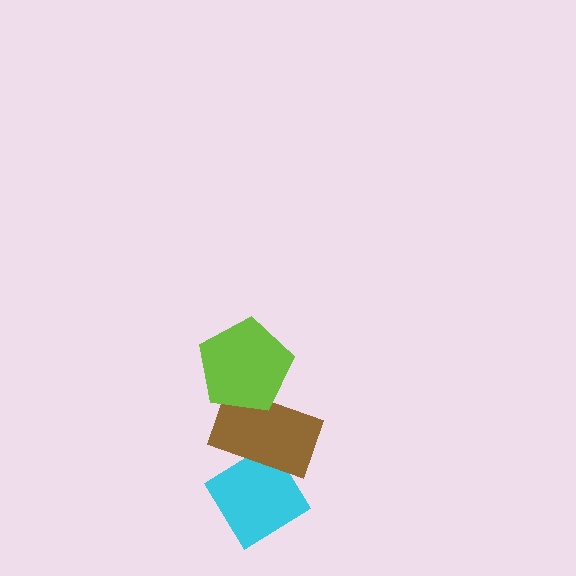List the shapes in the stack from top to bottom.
From top to bottom: the lime pentagon, the brown rectangle, the cyan diamond.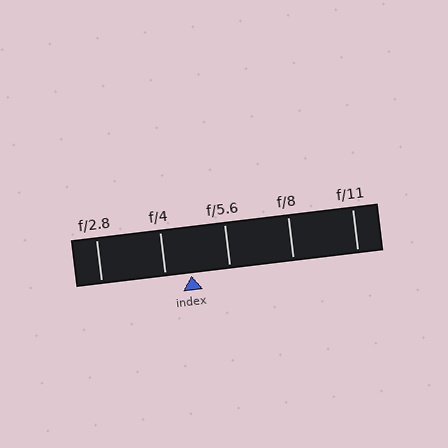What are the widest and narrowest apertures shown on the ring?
The widest aperture shown is f/2.8 and the narrowest is f/11.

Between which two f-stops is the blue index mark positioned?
The index mark is between f/4 and f/5.6.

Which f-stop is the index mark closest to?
The index mark is closest to f/4.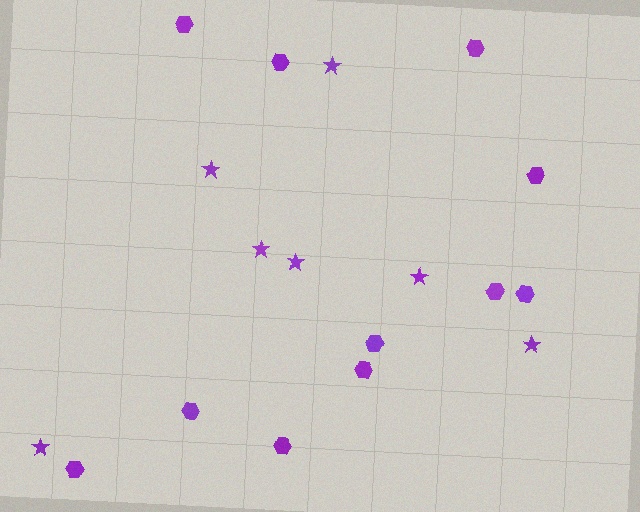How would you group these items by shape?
There are 2 groups: one group of hexagons (11) and one group of stars (7).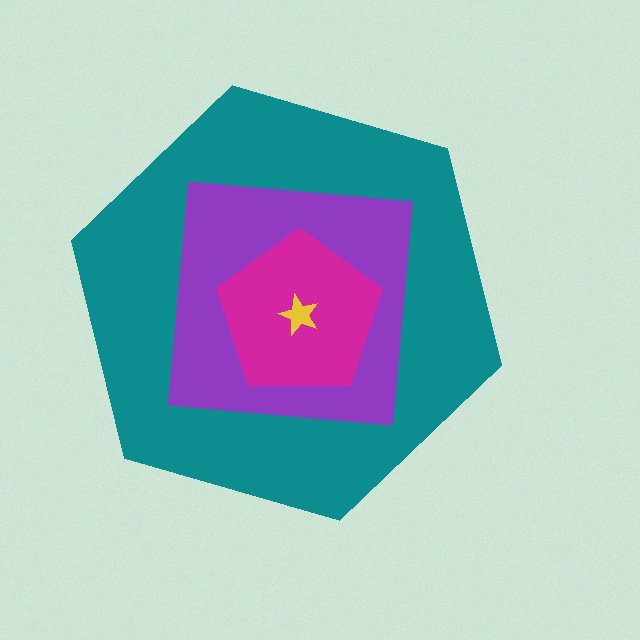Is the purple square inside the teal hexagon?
Yes.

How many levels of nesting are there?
4.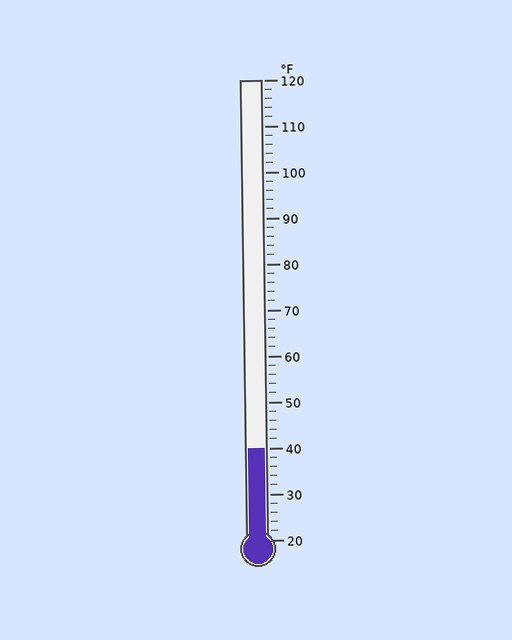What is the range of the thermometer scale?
The thermometer scale ranges from 20°F to 120°F.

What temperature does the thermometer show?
The thermometer shows approximately 40°F.